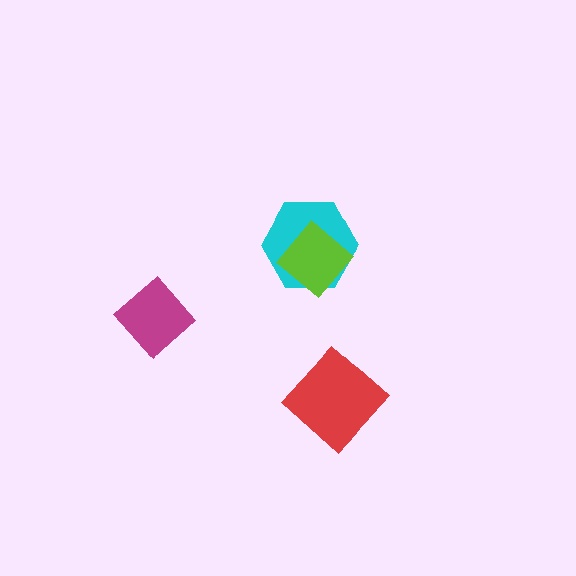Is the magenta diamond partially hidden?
No, no other shape covers it.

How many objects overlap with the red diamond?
0 objects overlap with the red diamond.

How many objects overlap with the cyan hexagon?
1 object overlaps with the cyan hexagon.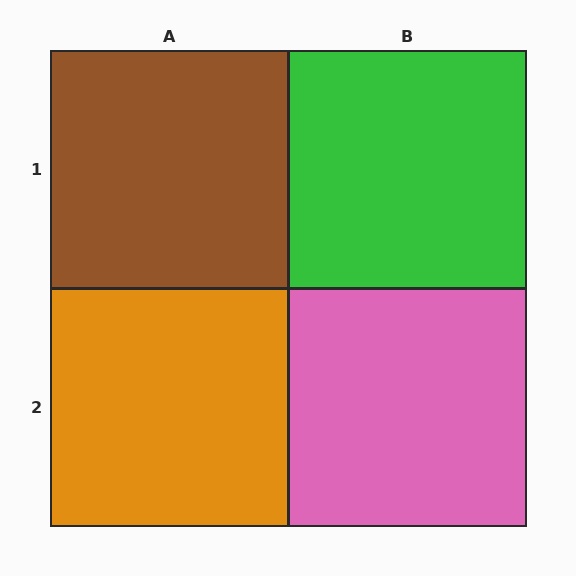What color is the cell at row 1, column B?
Green.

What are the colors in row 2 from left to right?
Orange, pink.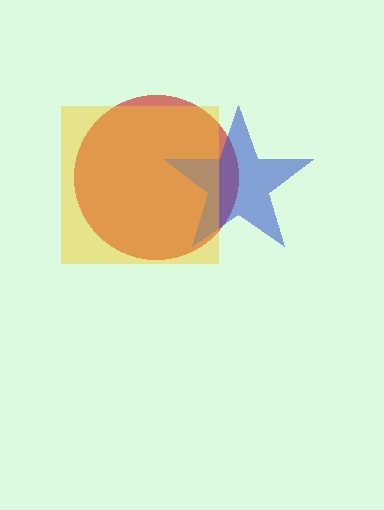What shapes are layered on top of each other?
The layered shapes are: a red circle, a blue star, a yellow square.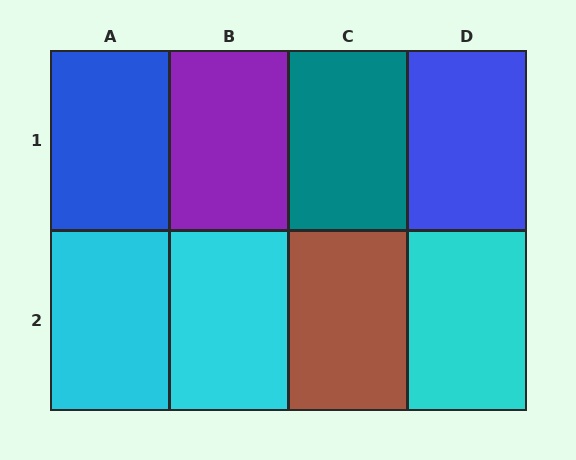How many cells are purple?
1 cell is purple.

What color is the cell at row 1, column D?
Blue.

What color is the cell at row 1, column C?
Teal.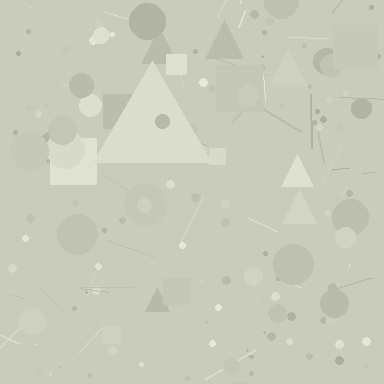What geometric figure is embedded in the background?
A triangle is embedded in the background.